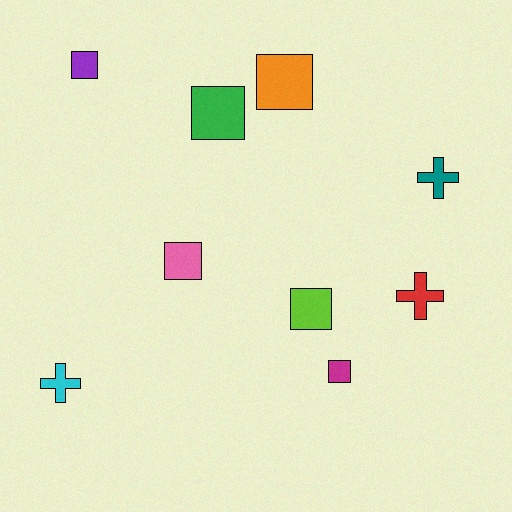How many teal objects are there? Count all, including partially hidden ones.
There is 1 teal object.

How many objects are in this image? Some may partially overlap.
There are 9 objects.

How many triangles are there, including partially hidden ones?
There are no triangles.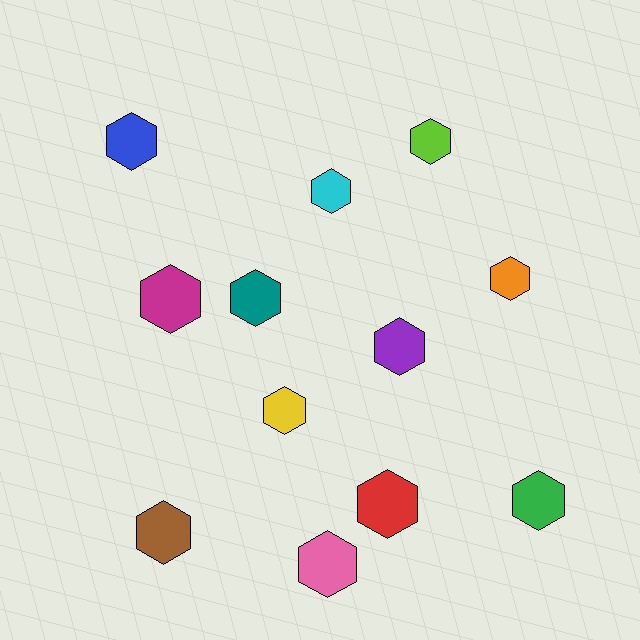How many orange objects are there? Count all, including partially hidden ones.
There is 1 orange object.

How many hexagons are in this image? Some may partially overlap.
There are 12 hexagons.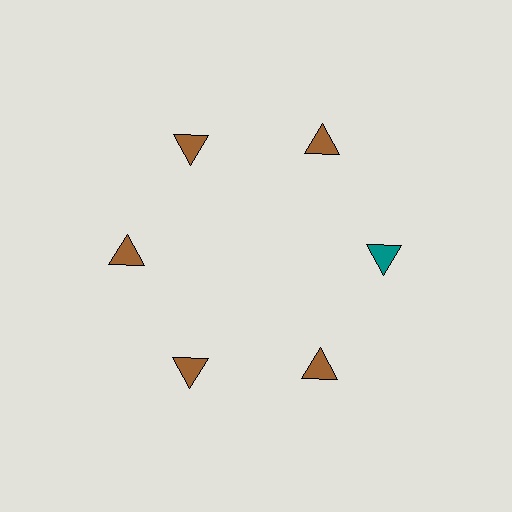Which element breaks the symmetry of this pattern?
The teal triangle at roughly the 3 o'clock position breaks the symmetry. All other shapes are brown triangles.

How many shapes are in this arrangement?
There are 6 shapes arranged in a ring pattern.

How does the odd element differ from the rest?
It has a different color: teal instead of brown.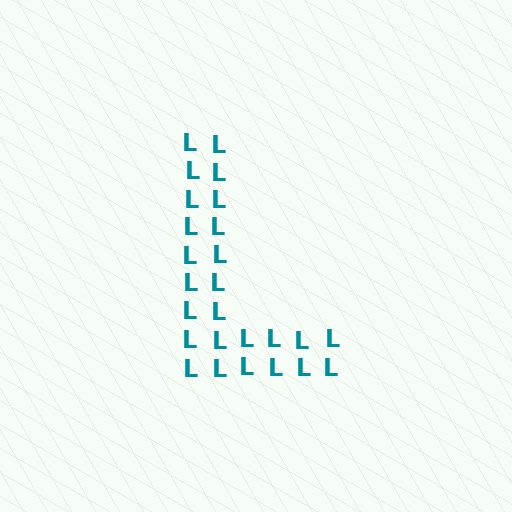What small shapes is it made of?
It is made of small letter L's.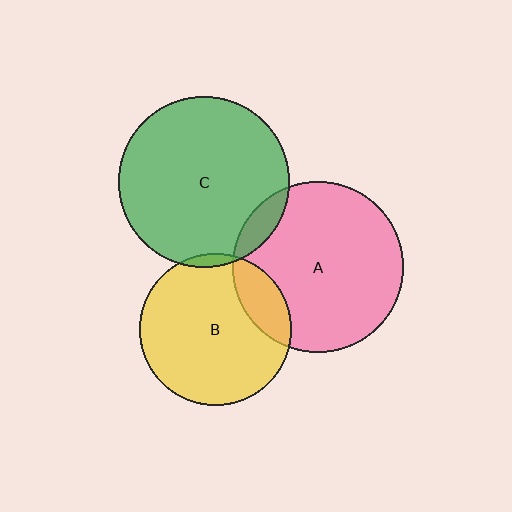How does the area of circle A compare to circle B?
Approximately 1.3 times.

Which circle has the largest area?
Circle C (green).